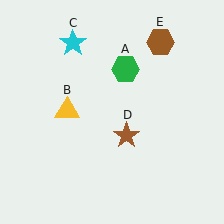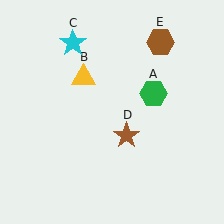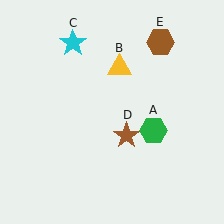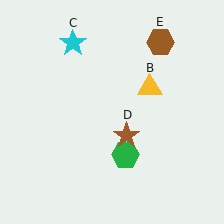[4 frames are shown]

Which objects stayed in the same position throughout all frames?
Cyan star (object C) and brown star (object D) and brown hexagon (object E) remained stationary.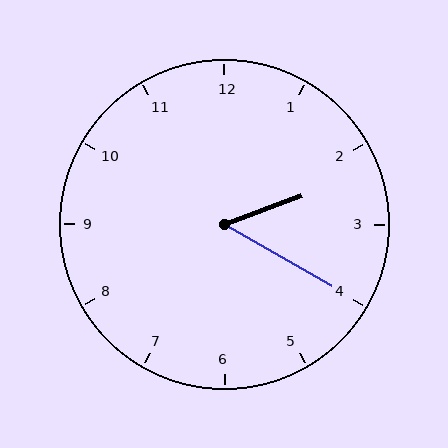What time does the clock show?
2:20.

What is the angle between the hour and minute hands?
Approximately 50 degrees.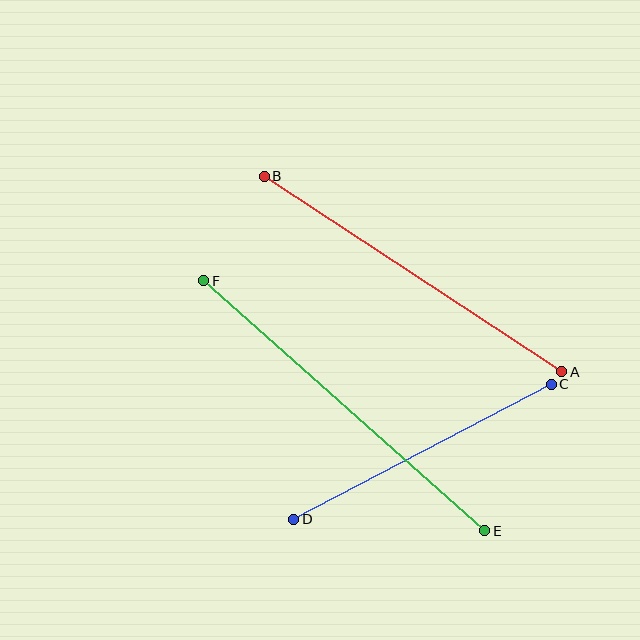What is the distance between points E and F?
The distance is approximately 376 pixels.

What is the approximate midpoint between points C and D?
The midpoint is at approximately (422, 452) pixels.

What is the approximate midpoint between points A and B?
The midpoint is at approximately (413, 274) pixels.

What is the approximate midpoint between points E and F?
The midpoint is at approximately (344, 406) pixels.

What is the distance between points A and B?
The distance is approximately 356 pixels.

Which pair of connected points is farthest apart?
Points E and F are farthest apart.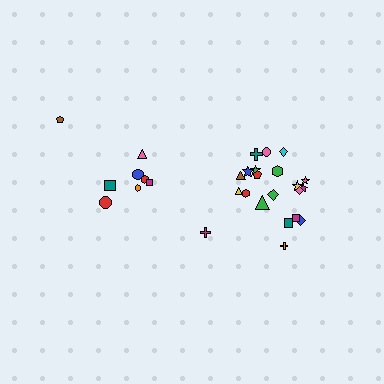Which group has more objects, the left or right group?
The right group.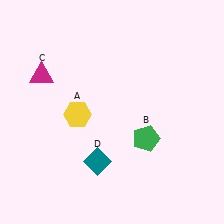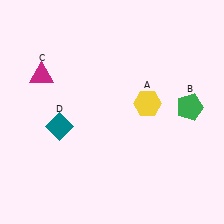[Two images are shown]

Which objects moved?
The objects that moved are: the yellow hexagon (A), the green pentagon (B), the teal diamond (D).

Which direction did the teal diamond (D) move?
The teal diamond (D) moved left.